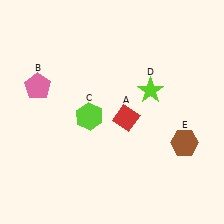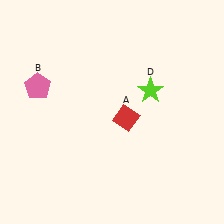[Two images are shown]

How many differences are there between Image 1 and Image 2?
There are 2 differences between the two images.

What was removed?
The brown hexagon (E), the lime hexagon (C) were removed in Image 2.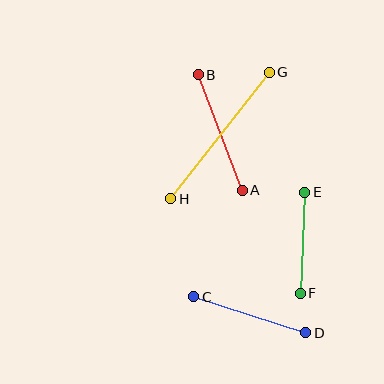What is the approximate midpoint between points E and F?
The midpoint is at approximately (302, 243) pixels.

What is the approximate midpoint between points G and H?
The midpoint is at approximately (220, 136) pixels.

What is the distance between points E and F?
The distance is approximately 101 pixels.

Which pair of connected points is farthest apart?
Points G and H are farthest apart.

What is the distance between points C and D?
The distance is approximately 117 pixels.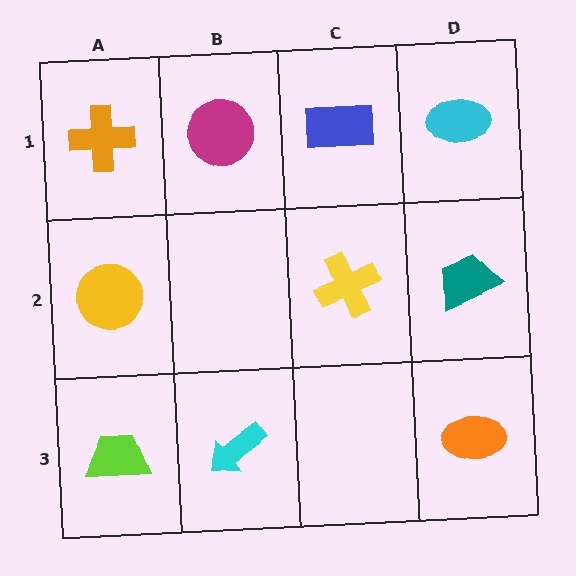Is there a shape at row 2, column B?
No, that cell is empty.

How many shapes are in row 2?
3 shapes.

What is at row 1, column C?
A blue rectangle.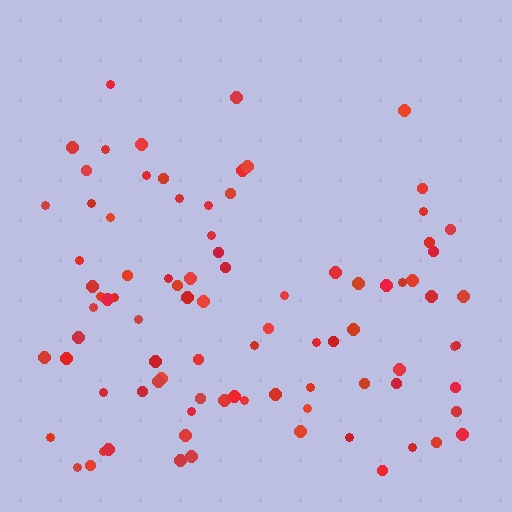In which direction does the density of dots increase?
From top to bottom, with the bottom side densest.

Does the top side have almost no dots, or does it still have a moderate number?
Still a moderate number, just noticeably fewer than the bottom.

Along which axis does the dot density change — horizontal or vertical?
Vertical.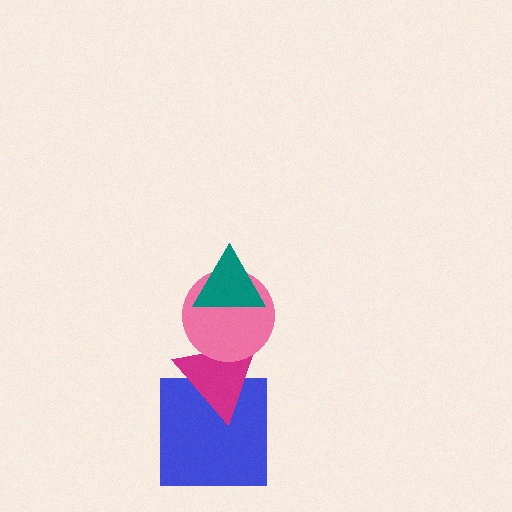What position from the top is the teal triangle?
The teal triangle is 1st from the top.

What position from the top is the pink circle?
The pink circle is 2nd from the top.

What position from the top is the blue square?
The blue square is 4th from the top.